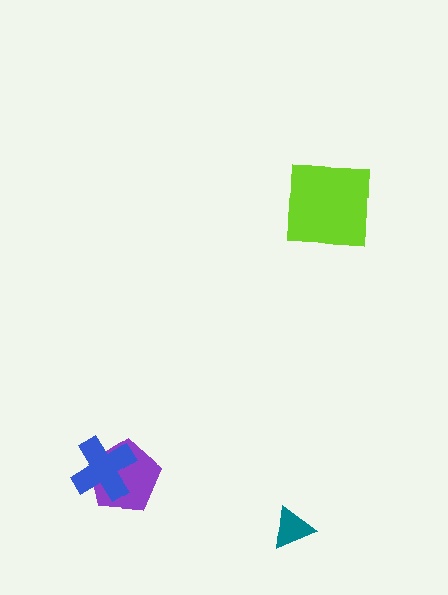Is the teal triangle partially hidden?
No, no other shape covers it.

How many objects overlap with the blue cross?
1 object overlaps with the blue cross.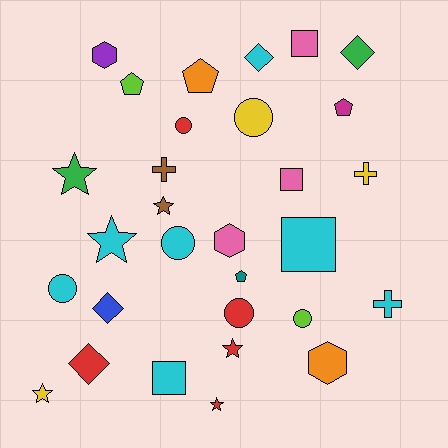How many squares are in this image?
There are 4 squares.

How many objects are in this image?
There are 30 objects.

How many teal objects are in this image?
There is 1 teal object.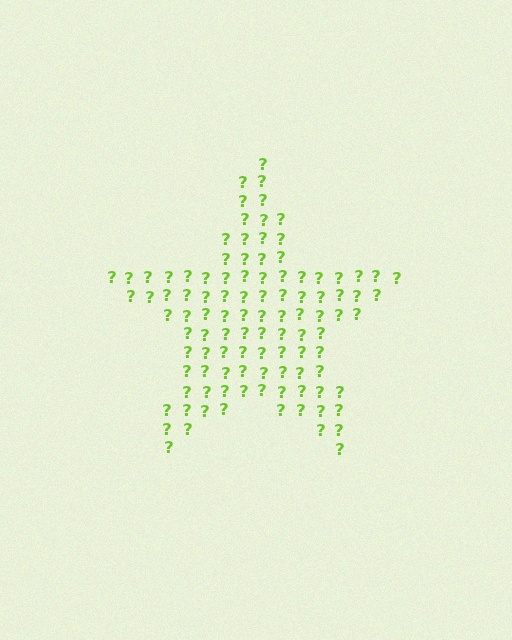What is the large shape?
The large shape is a star.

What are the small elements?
The small elements are question marks.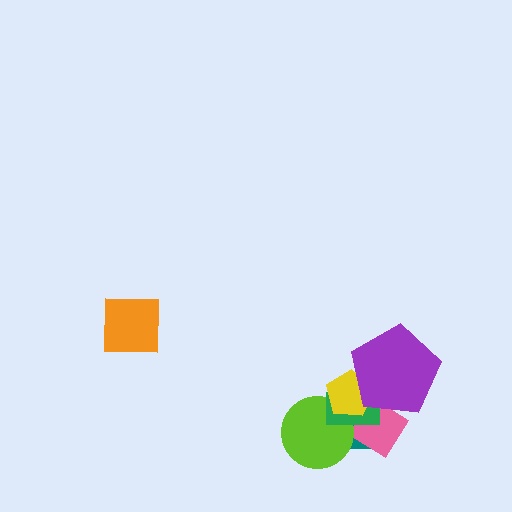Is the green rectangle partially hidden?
Yes, it is partially covered by another shape.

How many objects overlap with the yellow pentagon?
5 objects overlap with the yellow pentagon.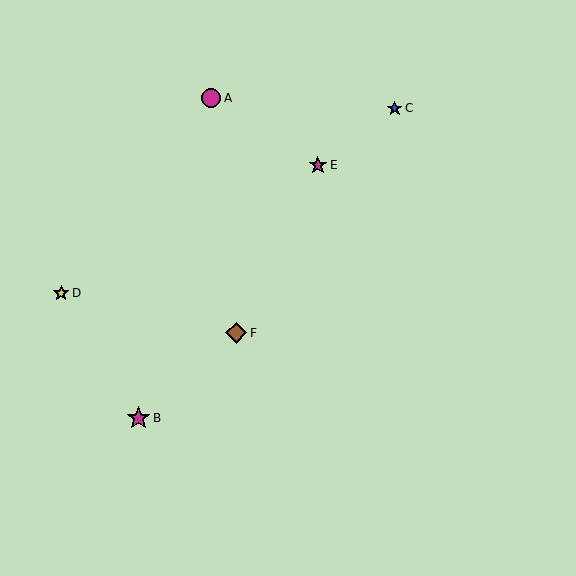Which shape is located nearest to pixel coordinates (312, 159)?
The magenta star (labeled E) at (318, 165) is nearest to that location.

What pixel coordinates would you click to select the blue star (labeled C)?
Click at (395, 108) to select the blue star C.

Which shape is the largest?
The magenta star (labeled B) is the largest.